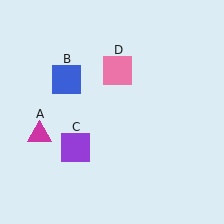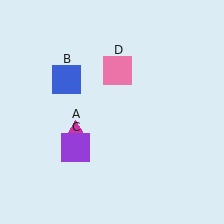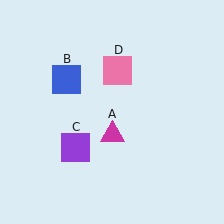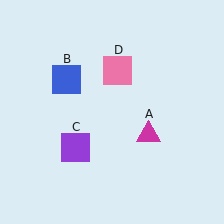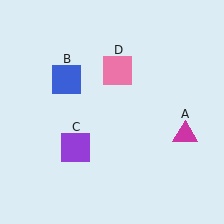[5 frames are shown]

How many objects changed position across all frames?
1 object changed position: magenta triangle (object A).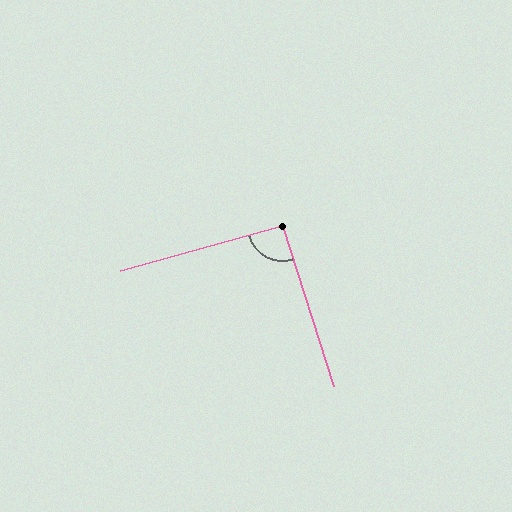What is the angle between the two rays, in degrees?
Approximately 92 degrees.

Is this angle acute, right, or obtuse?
It is approximately a right angle.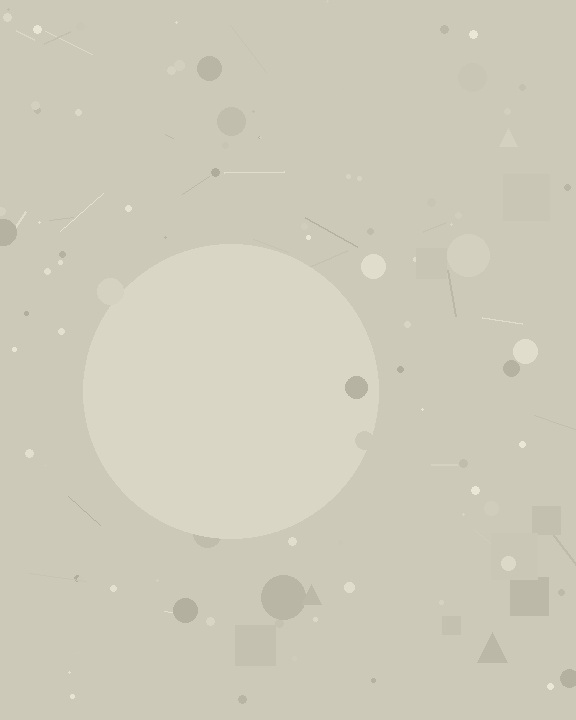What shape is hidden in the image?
A circle is hidden in the image.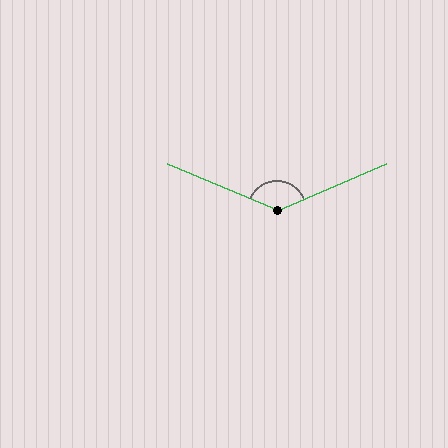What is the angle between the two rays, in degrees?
Approximately 134 degrees.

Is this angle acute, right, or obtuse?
It is obtuse.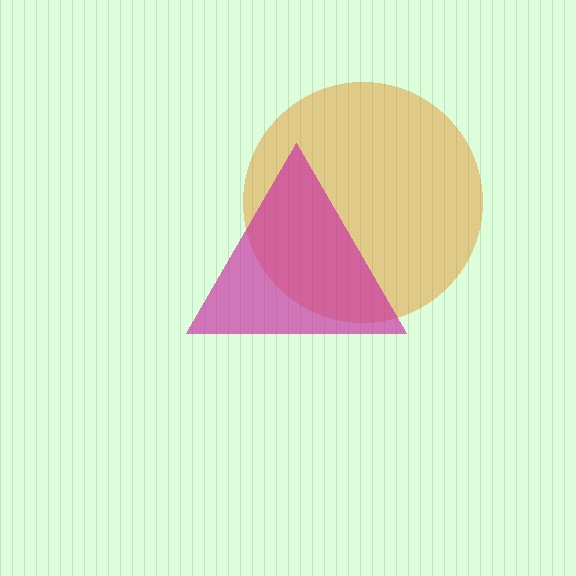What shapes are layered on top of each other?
The layered shapes are: an orange circle, a magenta triangle.